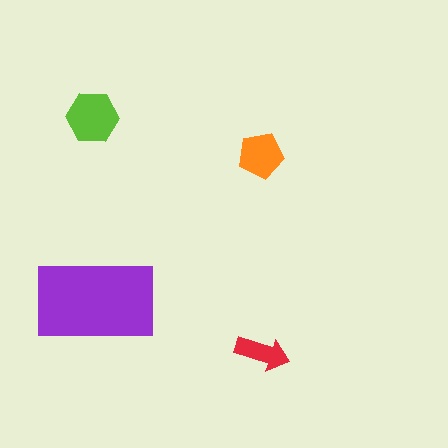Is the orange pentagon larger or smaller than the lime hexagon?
Smaller.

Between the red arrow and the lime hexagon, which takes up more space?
The lime hexagon.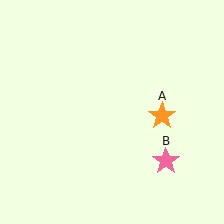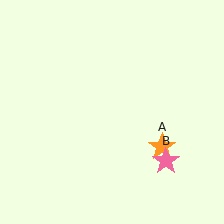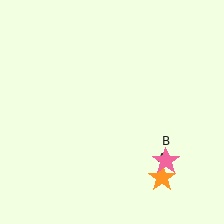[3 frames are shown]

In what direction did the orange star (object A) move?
The orange star (object A) moved down.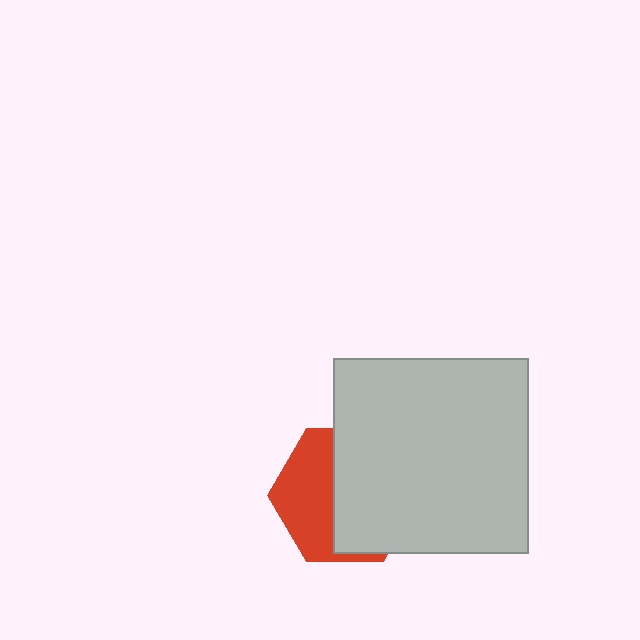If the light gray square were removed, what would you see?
You would see the complete red hexagon.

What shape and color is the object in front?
The object in front is a light gray square.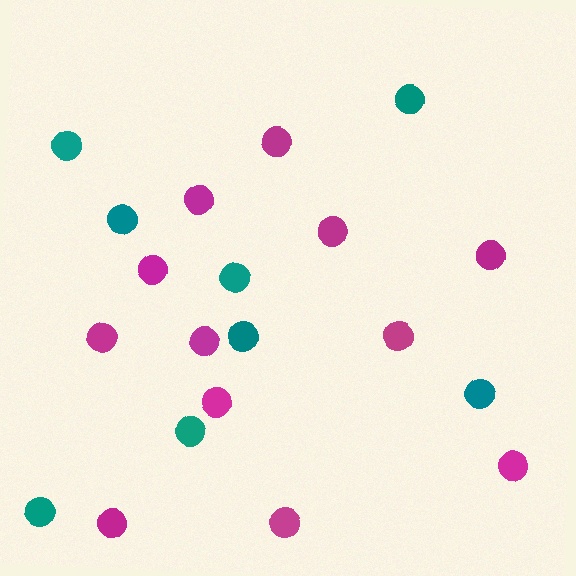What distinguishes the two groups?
There are 2 groups: one group of magenta circles (12) and one group of teal circles (8).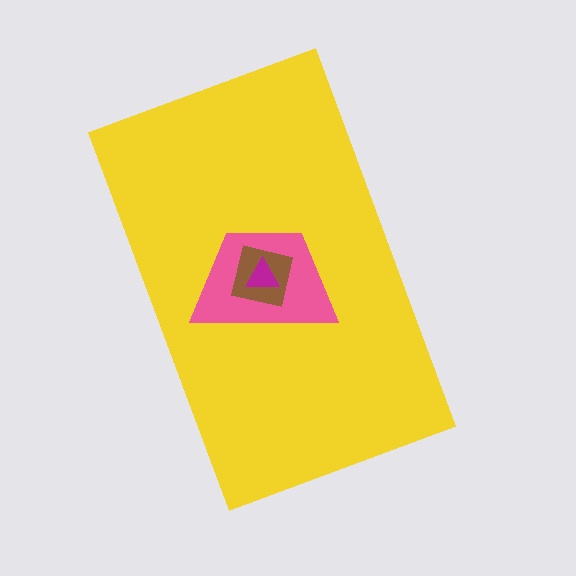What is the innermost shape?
The magenta triangle.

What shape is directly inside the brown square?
The magenta triangle.